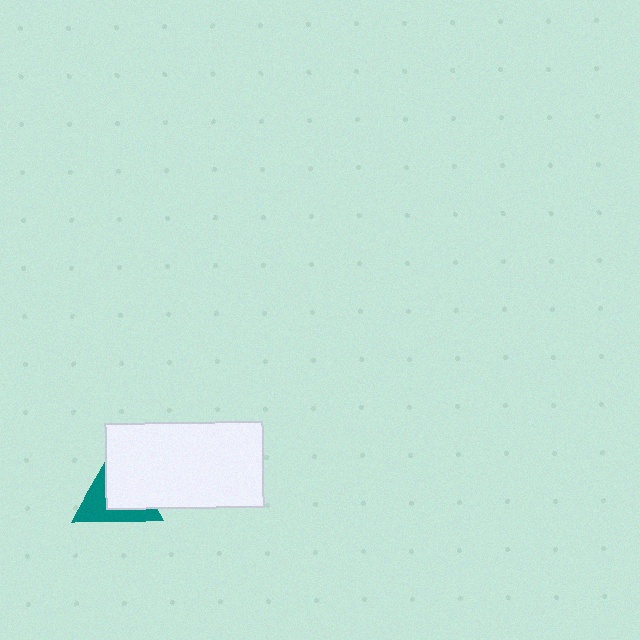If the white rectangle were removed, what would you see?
You would see the complete teal triangle.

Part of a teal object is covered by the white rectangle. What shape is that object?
It is a triangle.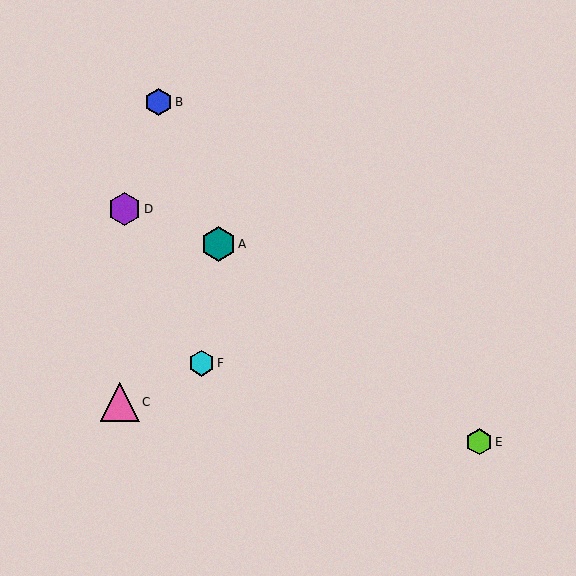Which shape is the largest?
The pink triangle (labeled C) is the largest.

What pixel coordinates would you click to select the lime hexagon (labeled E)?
Click at (479, 442) to select the lime hexagon E.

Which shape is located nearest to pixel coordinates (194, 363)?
The cyan hexagon (labeled F) at (201, 363) is nearest to that location.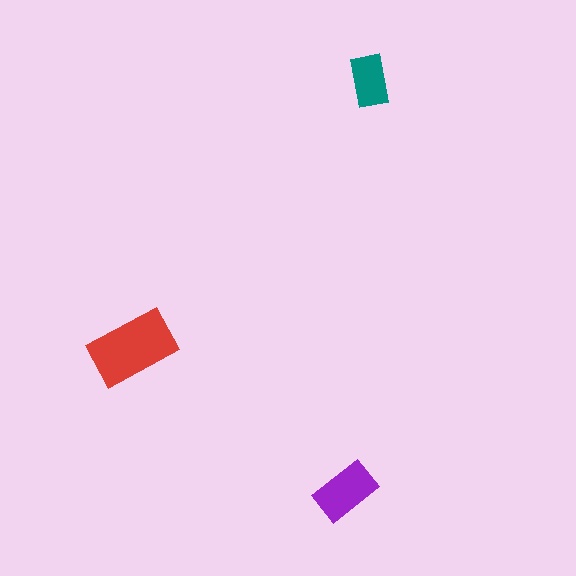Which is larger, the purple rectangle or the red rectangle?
The red one.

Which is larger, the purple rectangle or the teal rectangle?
The purple one.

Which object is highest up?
The teal rectangle is topmost.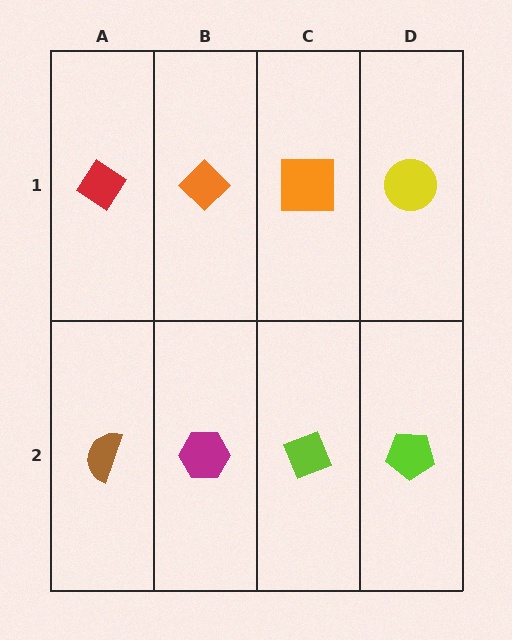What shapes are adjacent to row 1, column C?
A lime diamond (row 2, column C), an orange diamond (row 1, column B), a yellow circle (row 1, column D).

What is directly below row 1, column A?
A brown semicircle.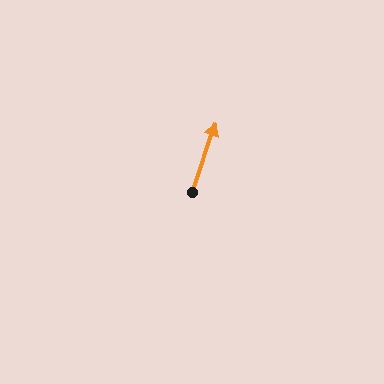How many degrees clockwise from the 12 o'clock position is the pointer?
Approximately 19 degrees.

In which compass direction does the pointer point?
North.